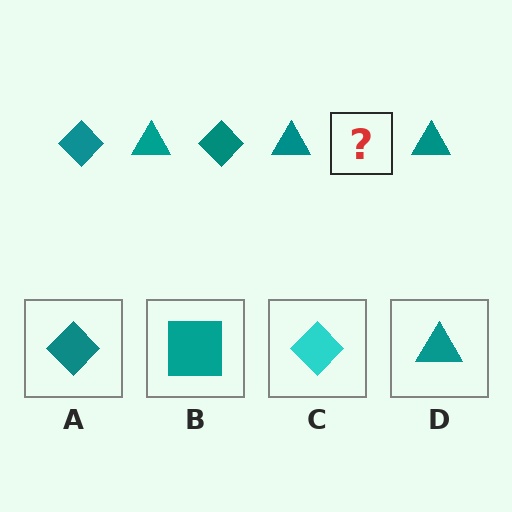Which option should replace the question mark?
Option A.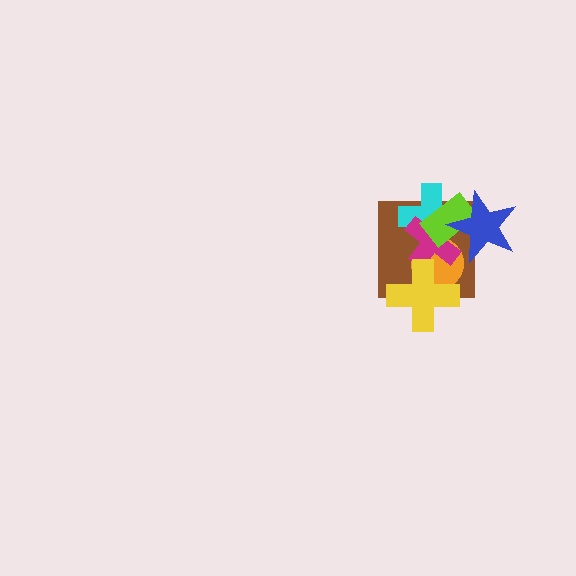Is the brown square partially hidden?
Yes, it is partially covered by another shape.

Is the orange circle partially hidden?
Yes, it is partially covered by another shape.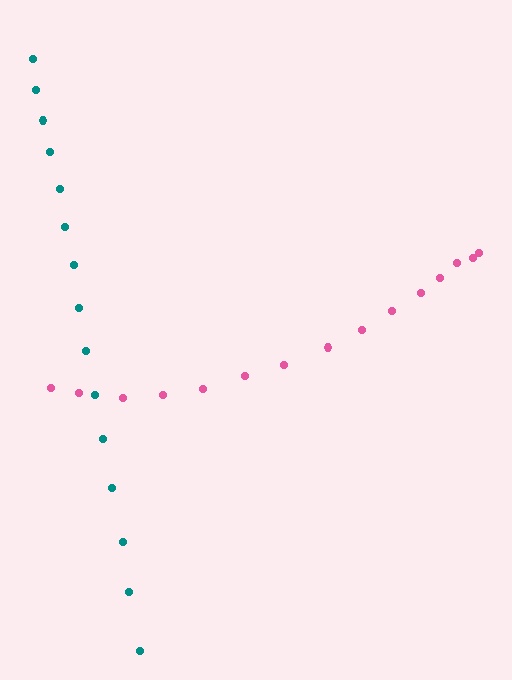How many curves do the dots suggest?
There are 2 distinct paths.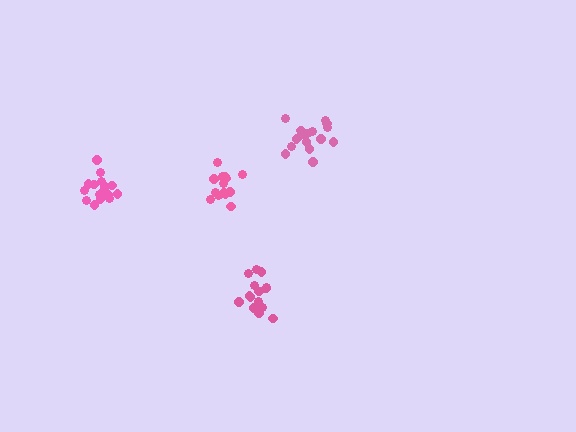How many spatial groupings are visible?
There are 4 spatial groupings.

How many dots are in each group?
Group 1: 17 dots, Group 2: 14 dots, Group 3: 17 dots, Group 4: 15 dots (63 total).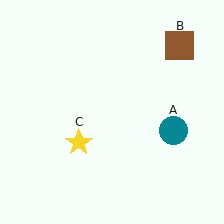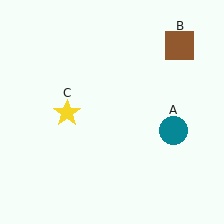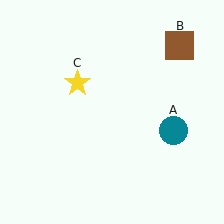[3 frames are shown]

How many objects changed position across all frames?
1 object changed position: yellow star (object C).